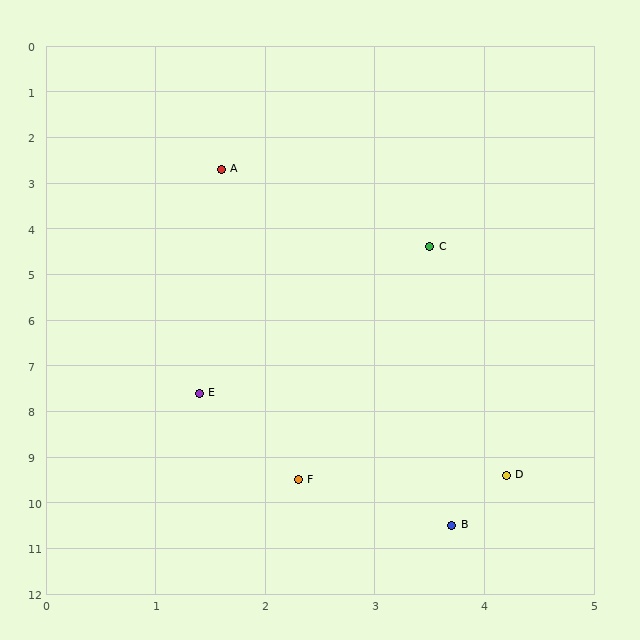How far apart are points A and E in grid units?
Points A and E are about 4.9 grid units apart.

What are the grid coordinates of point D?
Point D is at approximately (4.2, 9.4).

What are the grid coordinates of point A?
Point A is at approximately (1.6, 2.7).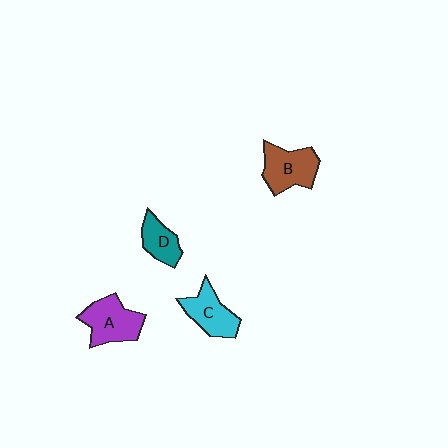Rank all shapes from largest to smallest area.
From largest to smallest: A (purple), B (brown), C (cyan), D (teal).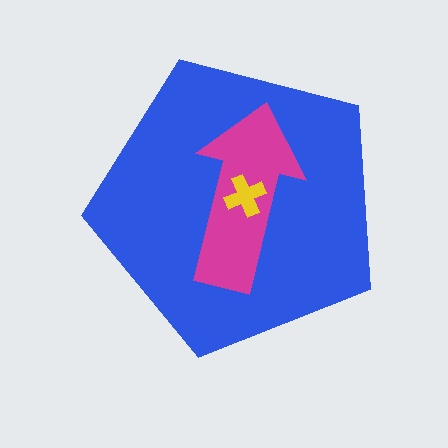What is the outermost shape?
The blue pentagon.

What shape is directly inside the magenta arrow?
The yellow cross.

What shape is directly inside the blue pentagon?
The magenta arrow.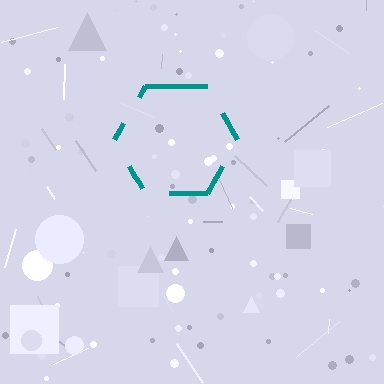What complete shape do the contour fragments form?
The contour fragments form a hexagon.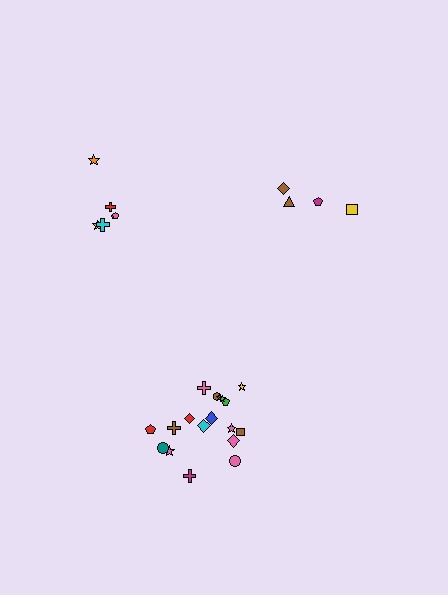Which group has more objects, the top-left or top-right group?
The top-left group.